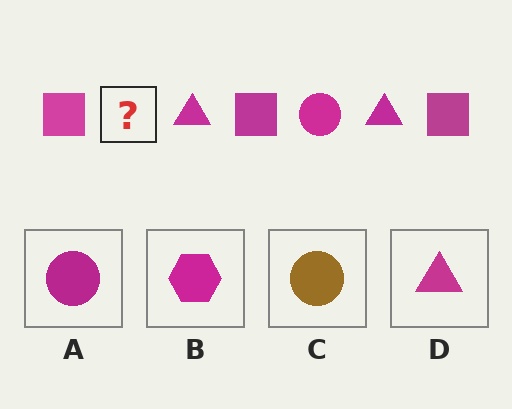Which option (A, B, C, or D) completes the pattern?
A.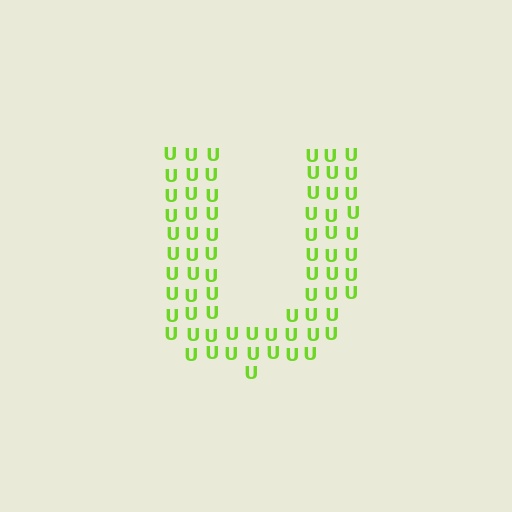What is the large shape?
The large shape is the letter U.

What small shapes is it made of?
It is made of small letter U's.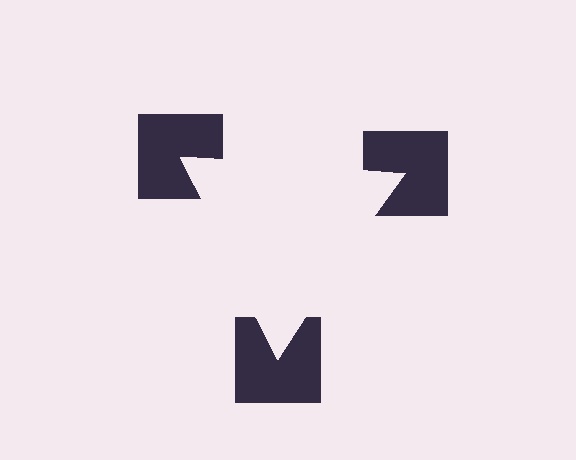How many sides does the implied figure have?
3 sides.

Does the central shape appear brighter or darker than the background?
It typically appears slightly brighter than the background, even though no actual brightness change is drawn.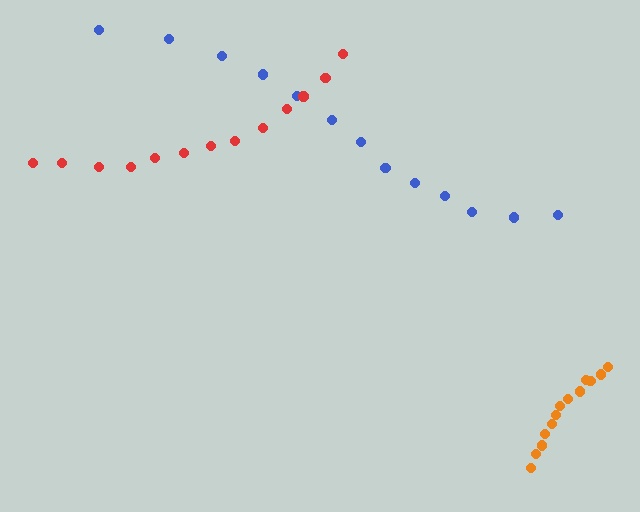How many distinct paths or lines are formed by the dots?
There are 3 distinct paths.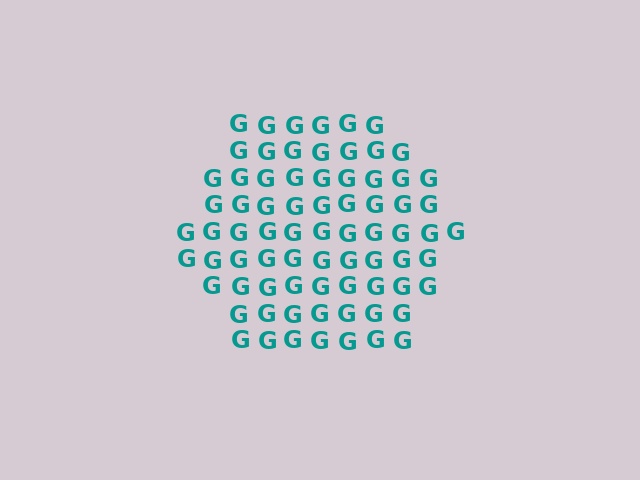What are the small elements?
The small elements are letter G's.